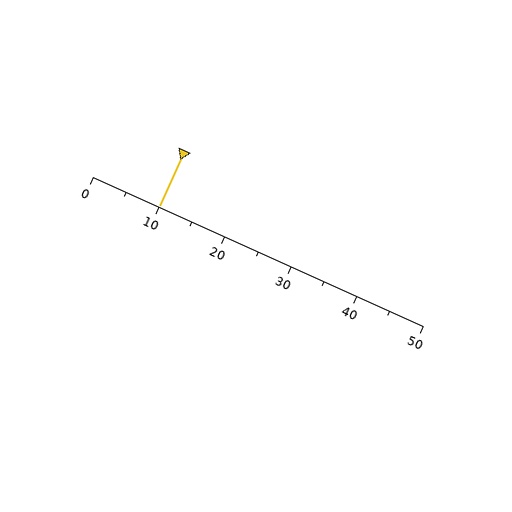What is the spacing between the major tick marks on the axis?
The major ticks are spaced 10 apart.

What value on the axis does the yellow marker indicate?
The marker indicates approximately 10.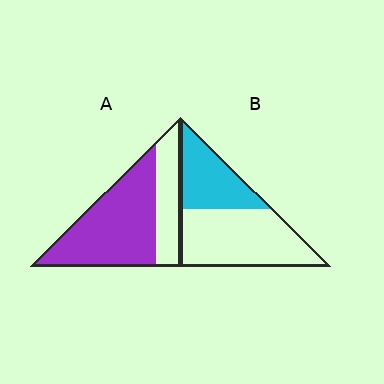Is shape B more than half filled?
No.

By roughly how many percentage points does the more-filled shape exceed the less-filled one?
By roughly 30 percentage points (A over B).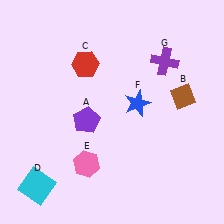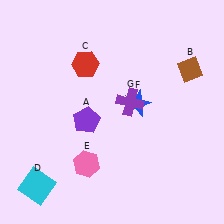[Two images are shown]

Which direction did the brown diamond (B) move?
The brown diamond (B) moved up.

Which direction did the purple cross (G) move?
The purple cross (G) moved down.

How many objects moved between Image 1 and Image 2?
2 objects moved between the two images.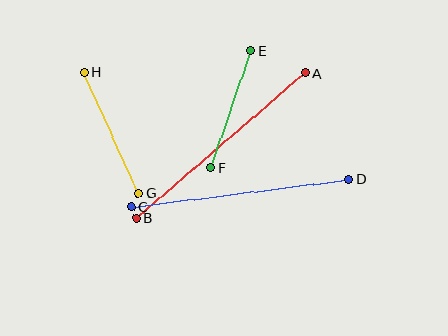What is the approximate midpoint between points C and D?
The midpoint is at approximately (240, 193) pixels.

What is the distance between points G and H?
The distance is approximately 133 pixels.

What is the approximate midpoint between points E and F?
The midpoint is at approximately (231, 109) pixels.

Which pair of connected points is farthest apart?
Points A and B are farthest apart.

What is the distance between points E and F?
The distance is approximately 124 pixels.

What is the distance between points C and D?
The distance is approximately 219 pixels.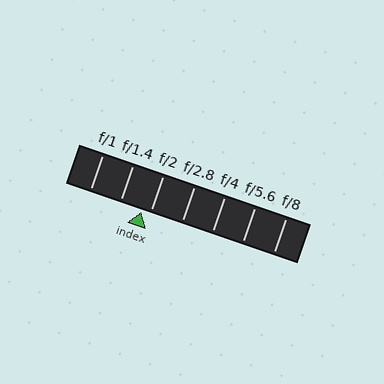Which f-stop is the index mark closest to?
The index mark is closest to f/2.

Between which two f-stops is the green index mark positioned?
The index mark is between f/1.4 and f/2.